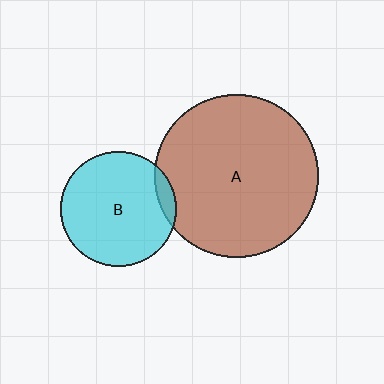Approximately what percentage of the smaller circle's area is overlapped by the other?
Approximately 5%.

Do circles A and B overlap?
Yes.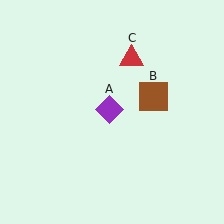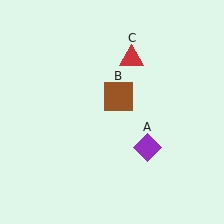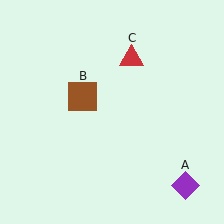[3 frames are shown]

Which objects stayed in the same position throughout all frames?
Red triangle (object C) remained stationary.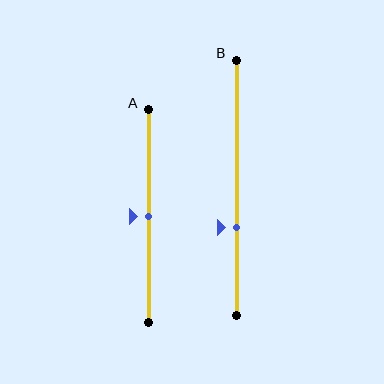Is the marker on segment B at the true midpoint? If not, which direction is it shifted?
No, the marker on segment B is shifted downward by about 16% of the segment length.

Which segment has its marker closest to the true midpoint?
Segment A has its marker closest to the true midpoint.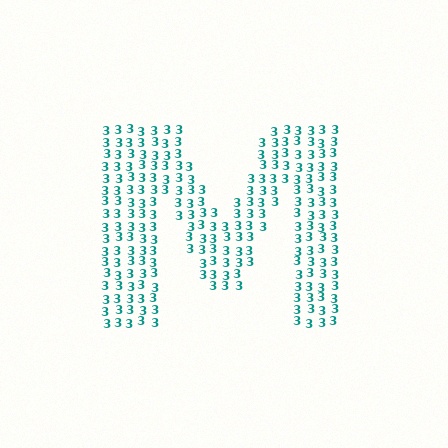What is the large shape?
The large shape is the letter M.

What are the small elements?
The small elements are digit 3's.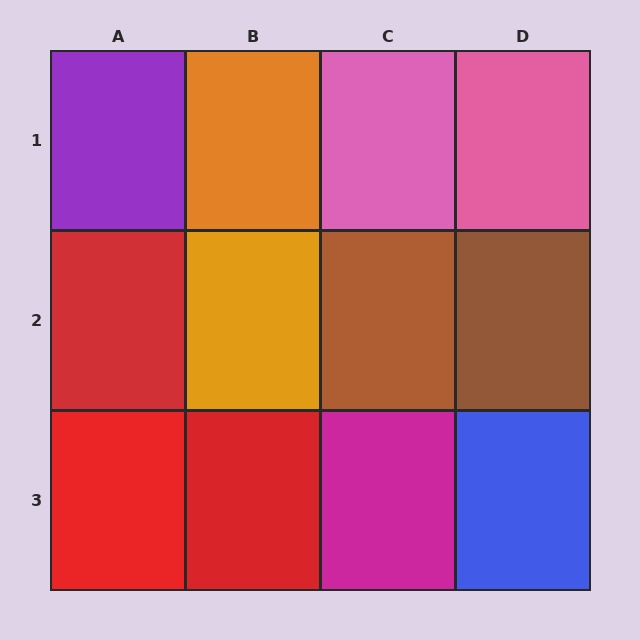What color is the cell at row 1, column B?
Orange.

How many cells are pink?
2 cells are pink.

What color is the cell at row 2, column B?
Orange.